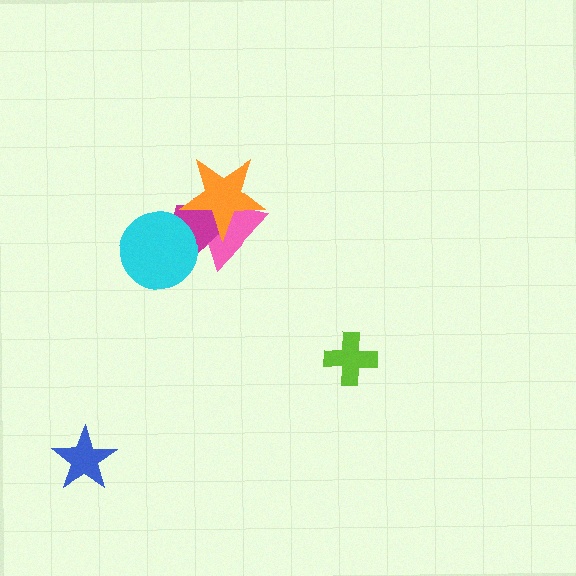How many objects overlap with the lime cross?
0 objects overlap with the lime cross.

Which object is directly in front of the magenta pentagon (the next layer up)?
The cyan circle is directly in front of the magenta pentagon.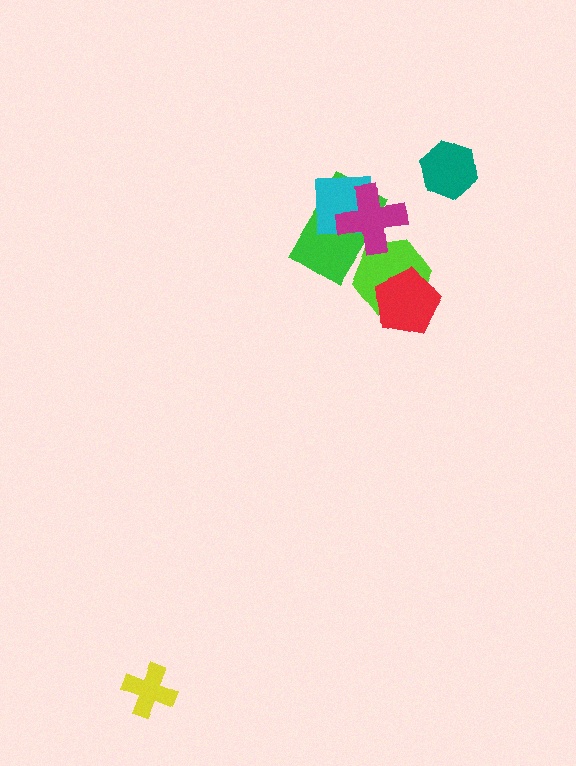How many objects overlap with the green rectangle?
3 objects overlap with the green rectangle.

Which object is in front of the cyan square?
The magenta cross is in front of the cyan square.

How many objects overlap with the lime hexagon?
3 objects overlap with the lime hexagon.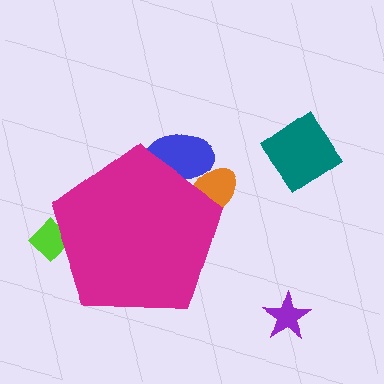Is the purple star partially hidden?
No, the purple star is fully visible.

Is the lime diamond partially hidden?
Yes, the lime diamond is partially hidden behind the magenta pentagon.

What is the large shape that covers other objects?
A magenta pentagon.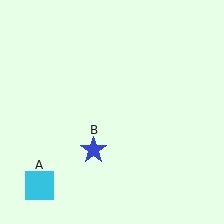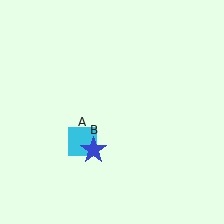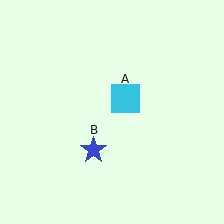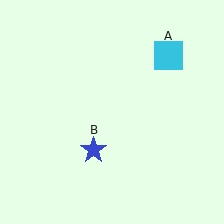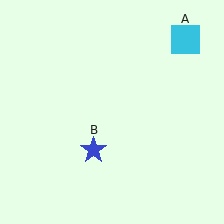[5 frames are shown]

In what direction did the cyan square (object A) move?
The cyan square (object A) moved up and to the right.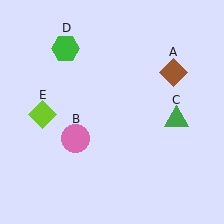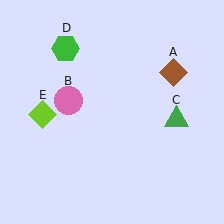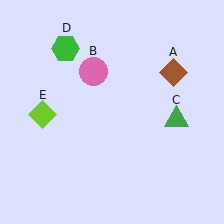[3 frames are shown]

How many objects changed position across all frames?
1 object changed position: pink circle (object B).